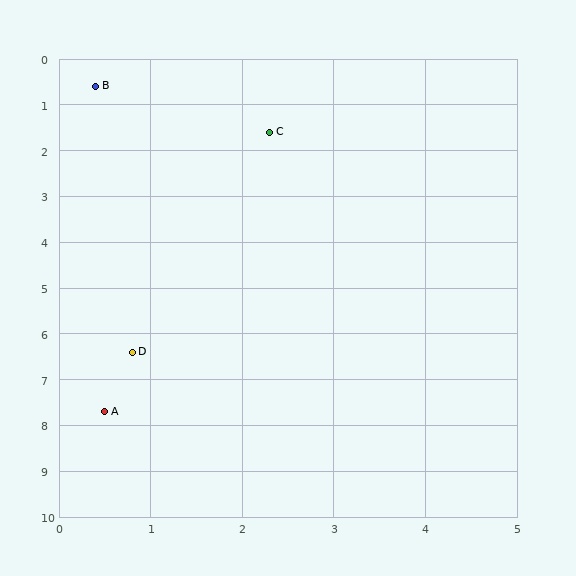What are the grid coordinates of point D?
Point D is at approximately (0.8, 6.4).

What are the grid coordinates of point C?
Point C is at approximately (2.3, 1.6).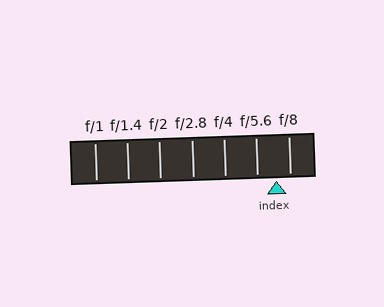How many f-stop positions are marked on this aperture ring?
There are 7 f-stop positions marked.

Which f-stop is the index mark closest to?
The index mark is closest to f/8.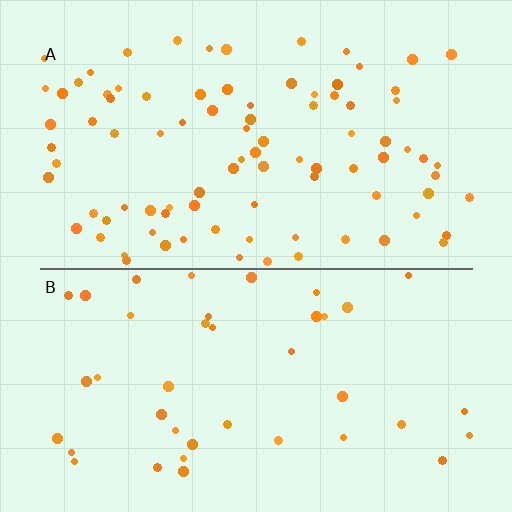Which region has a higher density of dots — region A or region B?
A (the top).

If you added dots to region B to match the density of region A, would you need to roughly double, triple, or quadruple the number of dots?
Approximately double.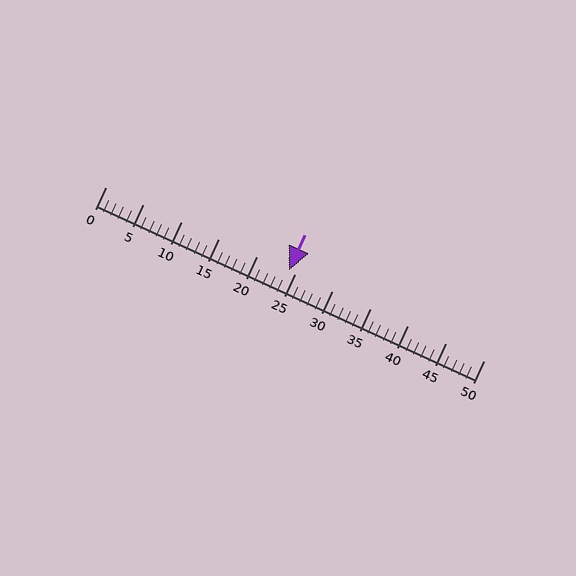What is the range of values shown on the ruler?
The ruler shows values from 0 to 50.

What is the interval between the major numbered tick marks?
The major tick marks are spaced 5 units apart.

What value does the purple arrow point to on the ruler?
The purple arrow points to approximately 24.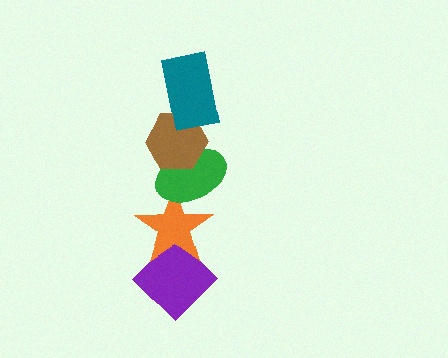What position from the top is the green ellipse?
The green ellipse is 3rd from the top.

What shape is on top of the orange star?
The green ellipse is on top of the orange star.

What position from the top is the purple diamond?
The purple diamond is 5th from the top.